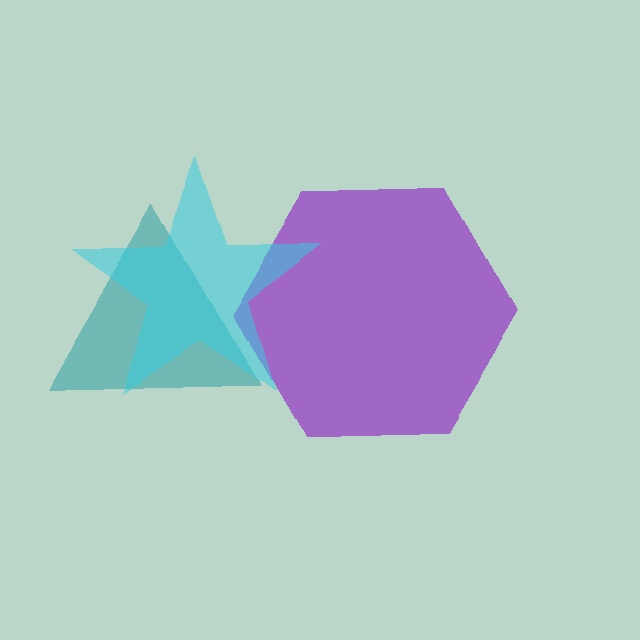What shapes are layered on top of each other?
The layered shapes are: a teal triangle, a purple hexagon, a cyan star.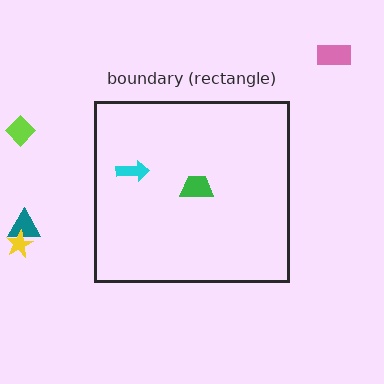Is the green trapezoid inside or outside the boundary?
Inside.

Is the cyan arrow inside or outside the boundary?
Inside.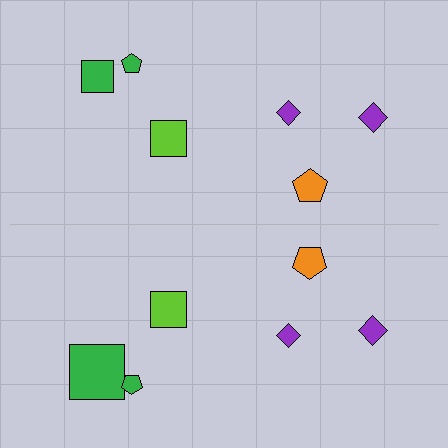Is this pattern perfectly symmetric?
No, the pattern is not perfectly symmetric. The green square on the bottom side has a different size than its mirror counterpart.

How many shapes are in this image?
There are 12 shapes in this image.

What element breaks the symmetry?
The green square on the bottom side has a different size than its mirror counterpart.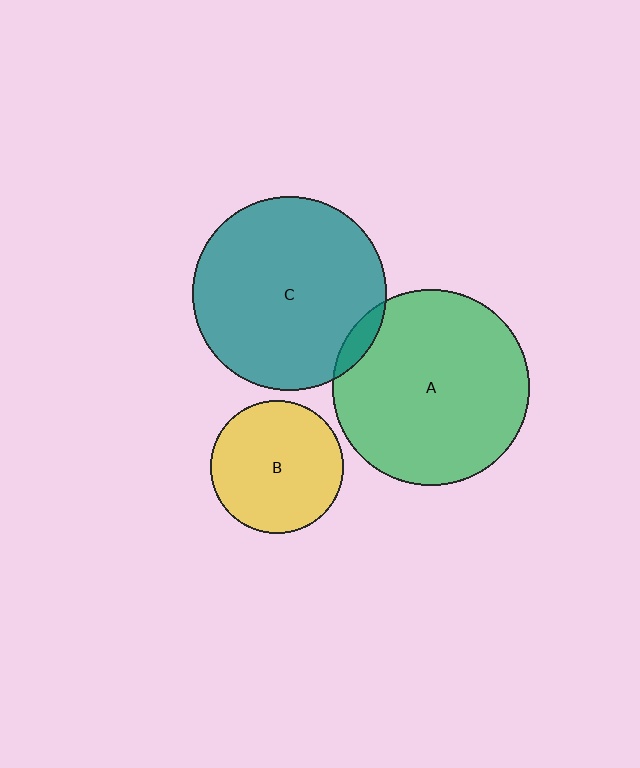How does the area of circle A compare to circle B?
Approximately 2.2 times.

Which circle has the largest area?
Circle A (green).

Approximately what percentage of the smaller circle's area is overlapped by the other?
Approximately 5%.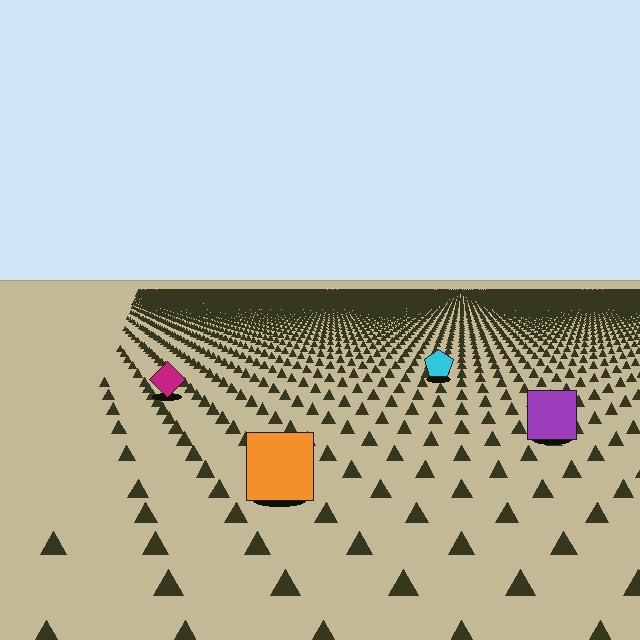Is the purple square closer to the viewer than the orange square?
No. The orange square is closer — you can tell from the texture gradient: the ground texture is coarser near it.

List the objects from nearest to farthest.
From nearest to farthest: the orange square, the purple square, the magenta diamond, the cyan pentagon.